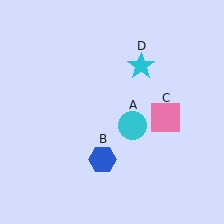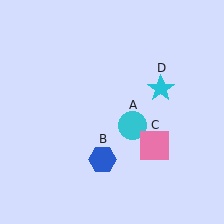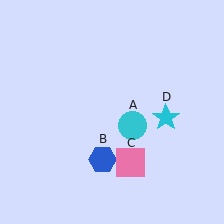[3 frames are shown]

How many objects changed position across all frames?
2 objects changed position: pink square (object C), cyan star (object D).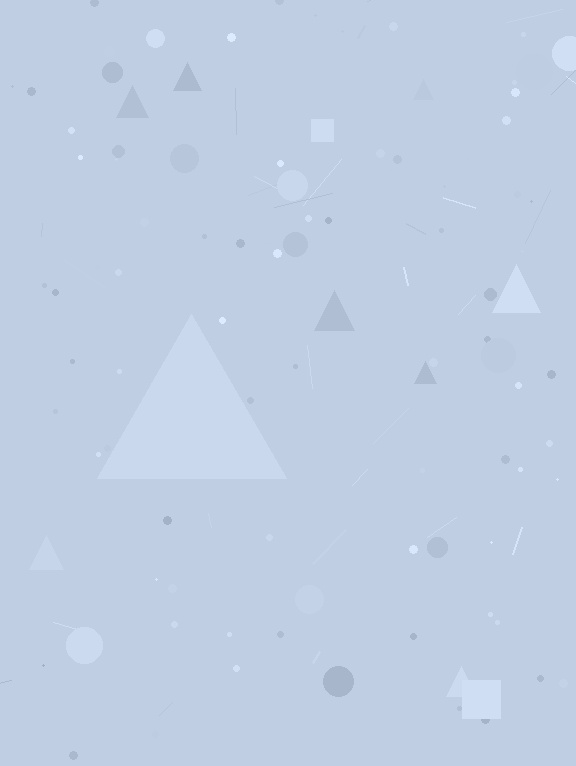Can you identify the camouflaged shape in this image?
The camouflaged shape is a triangle.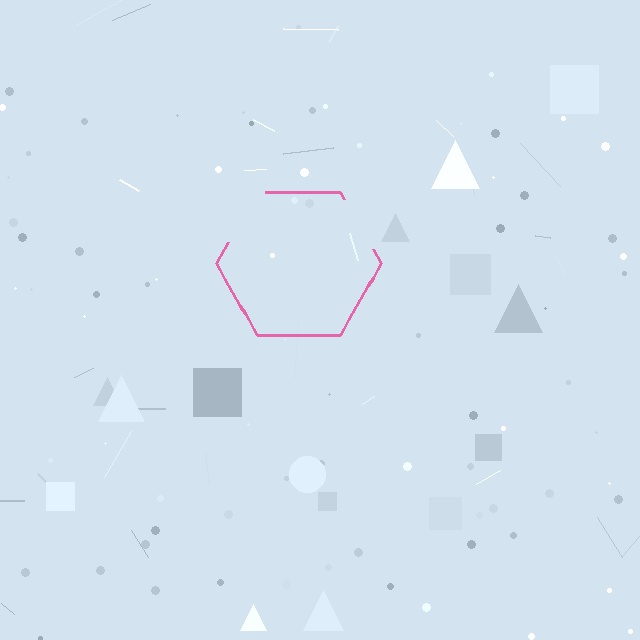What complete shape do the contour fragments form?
The contour fragments form a hexagon.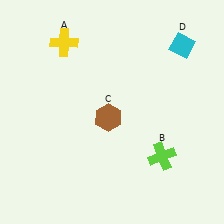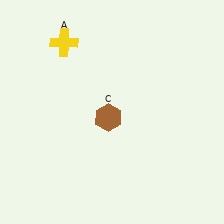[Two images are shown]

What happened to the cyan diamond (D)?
The cyan diamond (D) was removed in Image 2. It was in the top-right area of Image 1.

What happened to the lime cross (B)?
The lime cross (B) was removed in Image 2. It was in the bottom-right area of Image 1.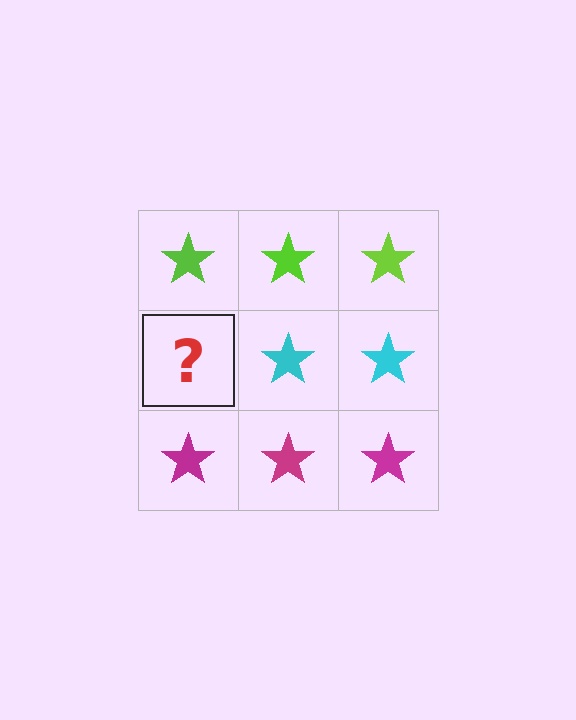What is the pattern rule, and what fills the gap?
The rule is that each row has a consistent color. The gap should be filled with a cyan star.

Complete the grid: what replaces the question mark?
The question mark should be replaced with a cyan star.